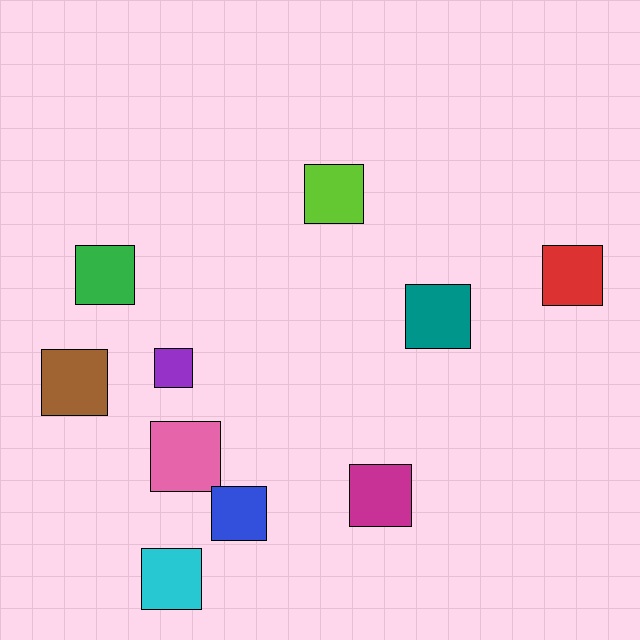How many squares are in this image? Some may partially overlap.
There are 10 squares.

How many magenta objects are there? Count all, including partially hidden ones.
There is 1 magenta object.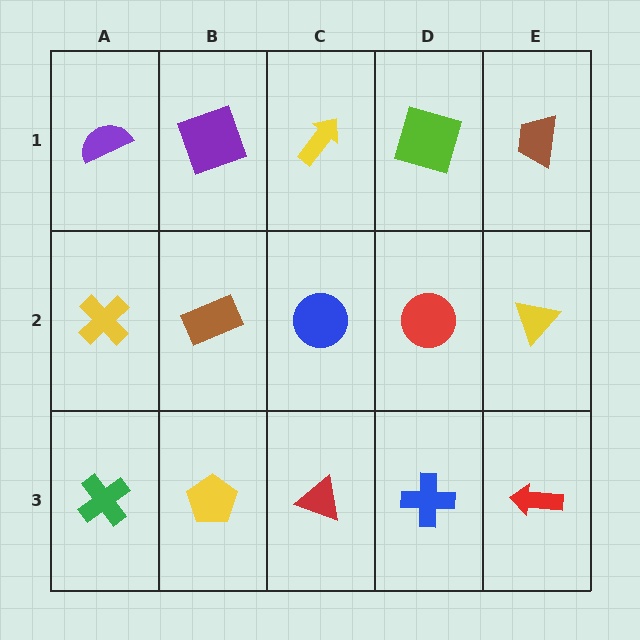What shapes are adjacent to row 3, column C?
A blue circle (row 2, column C), a yellow pentagon (row 3, column B), a blue cross (row 3, column D).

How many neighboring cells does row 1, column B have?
3.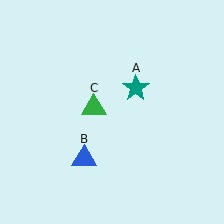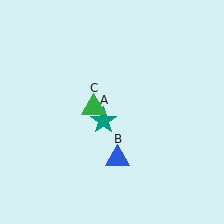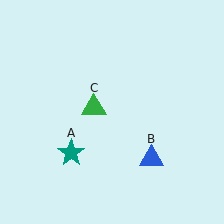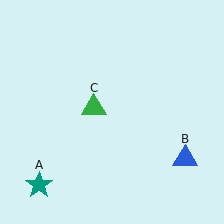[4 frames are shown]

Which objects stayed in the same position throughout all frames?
Green triangle (object C) remained stationary.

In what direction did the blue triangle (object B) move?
The blue triangle (object B) moved right.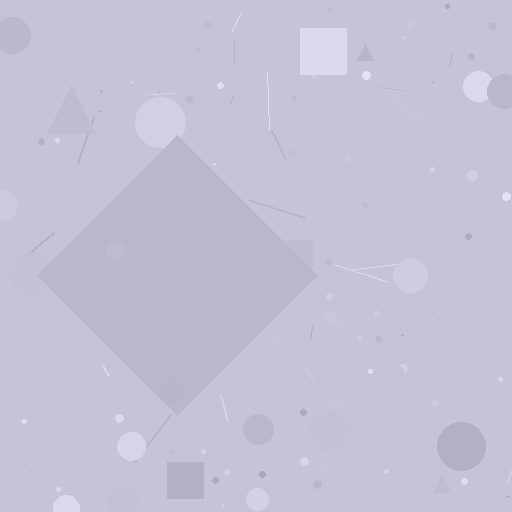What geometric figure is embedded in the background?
A diamond is embedded in the background.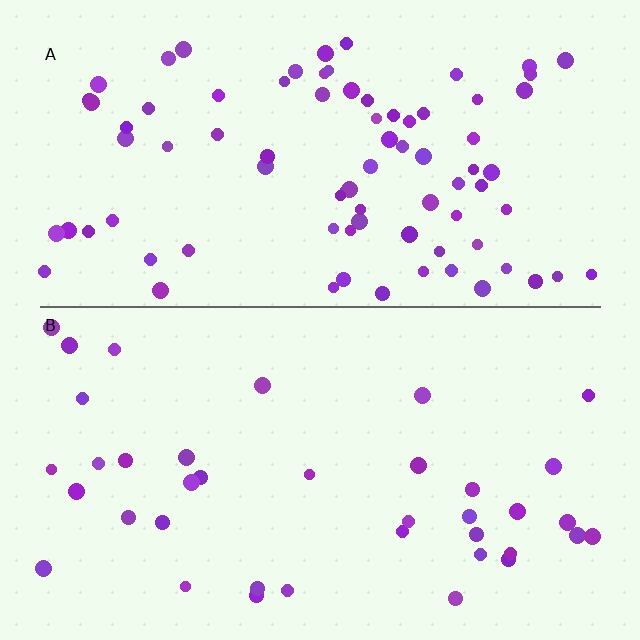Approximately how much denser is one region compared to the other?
Approximately 2.2× — region A over region B.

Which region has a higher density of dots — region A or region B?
A (the top).